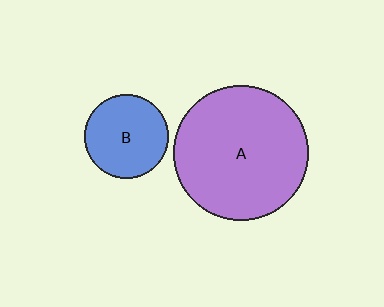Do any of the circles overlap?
No, none of the circles overlap.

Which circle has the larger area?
Circle A (purple).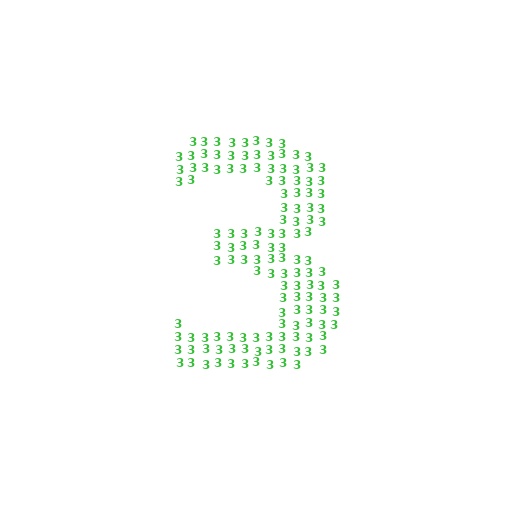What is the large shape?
The large shape is the digit 3.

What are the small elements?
The small elements are digit 3's.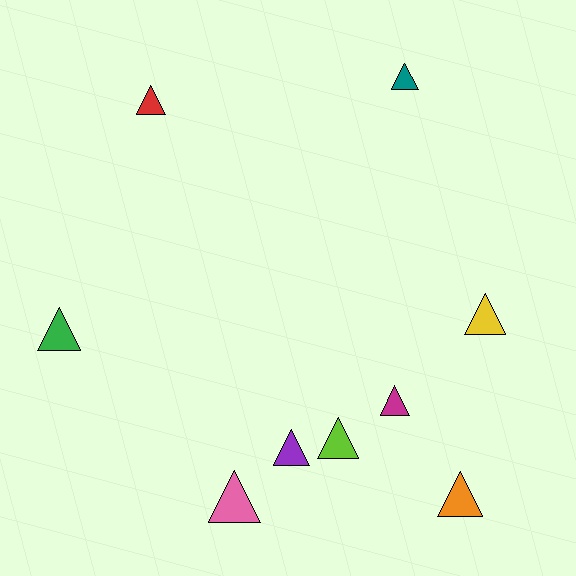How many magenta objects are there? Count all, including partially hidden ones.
There is 1 magenta object.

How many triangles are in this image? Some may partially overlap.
There are 9 triangles.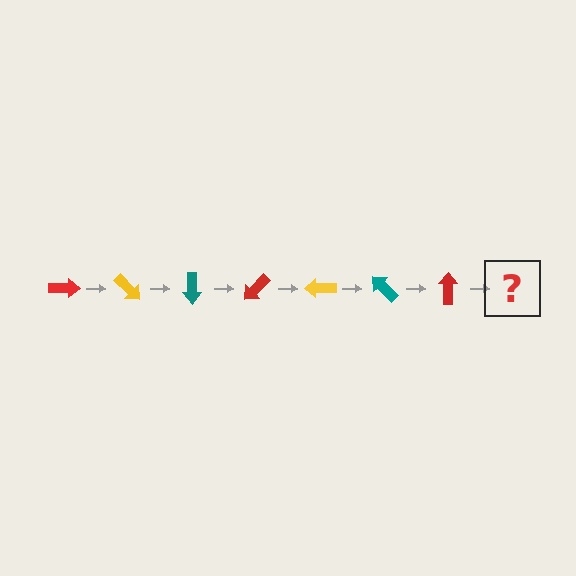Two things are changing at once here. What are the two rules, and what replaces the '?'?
The two rules are that it rotates 45 degrees each step and the color cycles through red, yellow, and teal. The '?' should be a yellow arrow, rotated 315 degrees from the start.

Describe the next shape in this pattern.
It should be a yellow arrow, rotated 315 degrees from the start.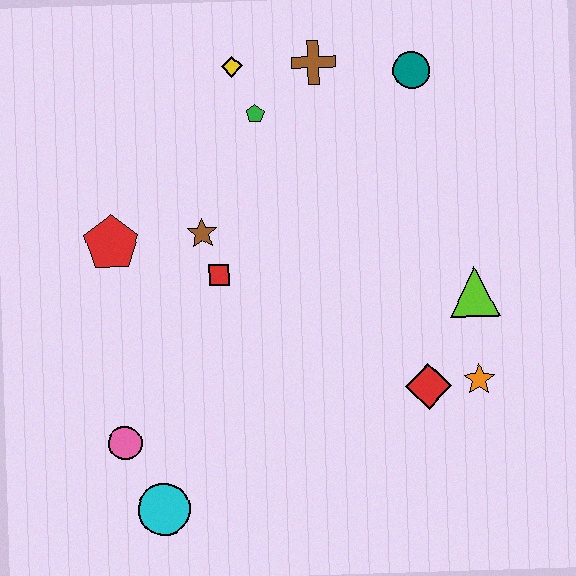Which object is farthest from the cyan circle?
The teal circle is farthest from the cyan circle.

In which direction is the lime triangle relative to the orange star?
The lime triangle is above the orange star.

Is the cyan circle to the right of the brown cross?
No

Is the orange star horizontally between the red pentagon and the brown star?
No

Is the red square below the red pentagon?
Yes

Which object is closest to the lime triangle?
The orange star is closest to the lime triangle.